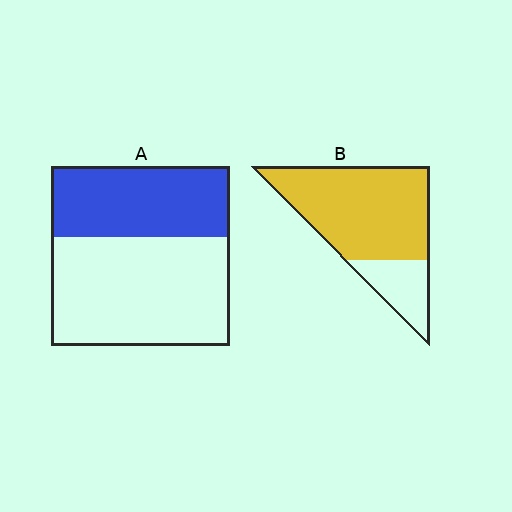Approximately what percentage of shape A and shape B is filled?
A is approximately 40% and B is approximately 75%.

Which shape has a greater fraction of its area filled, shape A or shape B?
Shape B.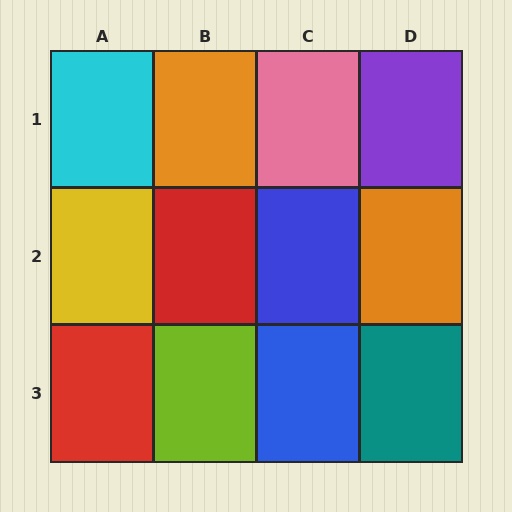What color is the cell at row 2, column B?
Red.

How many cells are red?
2 cells are red.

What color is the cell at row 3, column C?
Blue.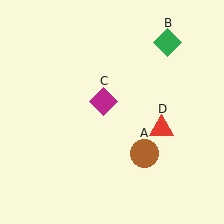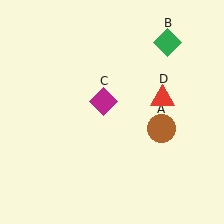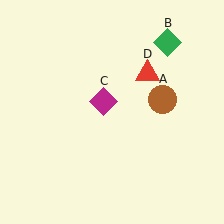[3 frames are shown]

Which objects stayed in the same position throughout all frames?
Green diamond (object B) and magenta diamond (object C) remained stationary.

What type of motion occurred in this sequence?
The brown circle (object A), red triangle (object D) rotated counterclockwise around the center of the scene.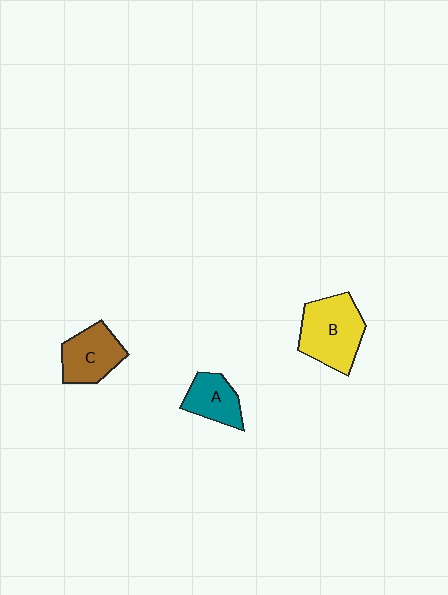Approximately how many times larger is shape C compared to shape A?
Approximately 1.3 times.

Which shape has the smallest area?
Shape A (teal).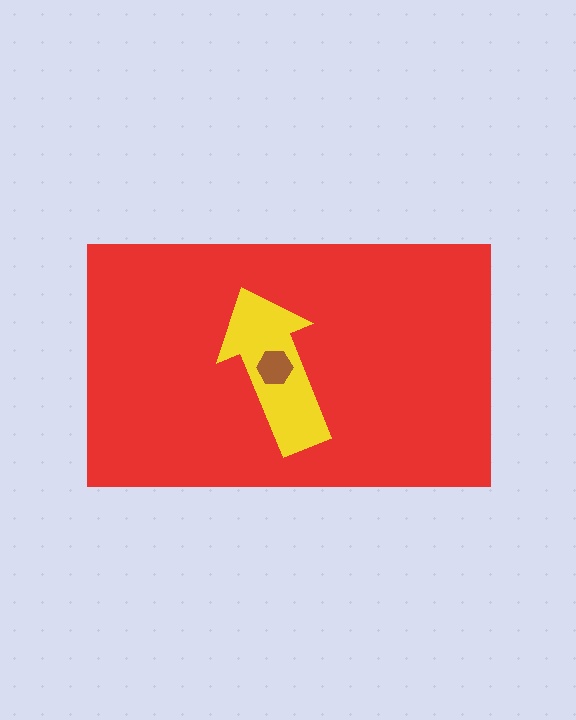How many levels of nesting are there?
3.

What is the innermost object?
The brown hexagon.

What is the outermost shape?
The red rectangle.